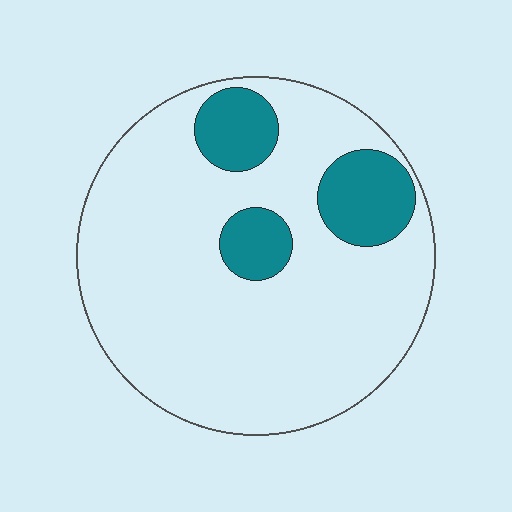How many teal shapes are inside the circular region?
3.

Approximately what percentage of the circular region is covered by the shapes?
Approximately 15%.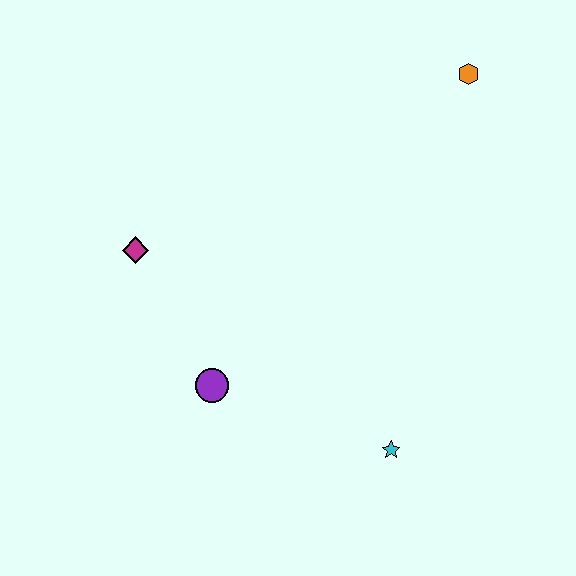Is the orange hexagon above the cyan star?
Yes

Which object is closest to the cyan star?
The purple circle is closest to the cyan star.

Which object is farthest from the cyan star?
The orange hexagon is farthest from the cyan star.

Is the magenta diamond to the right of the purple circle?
No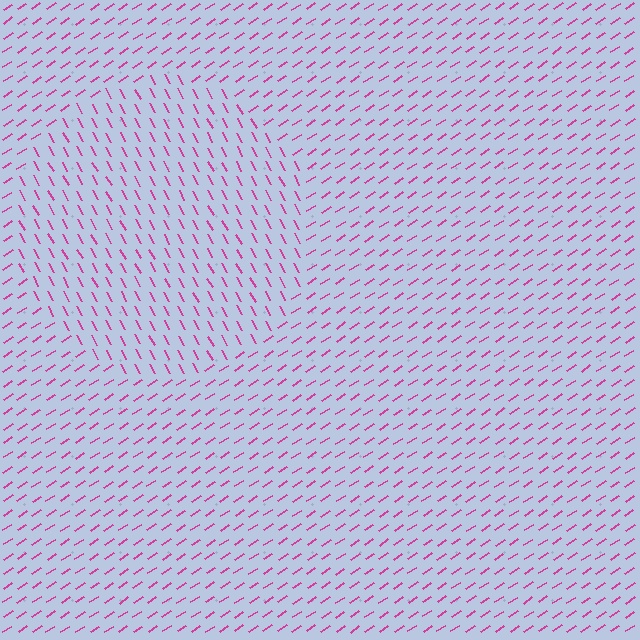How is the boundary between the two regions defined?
The boundary is defined purely by a change in line orientation (approximately 86 degrees difference). All lines are the same color and thickness.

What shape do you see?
I see a circle.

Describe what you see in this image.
The image is filled with small magenta line segments. A circle region in the image has lines oriented differently from the surrounding lines, creating a visible texture boundary.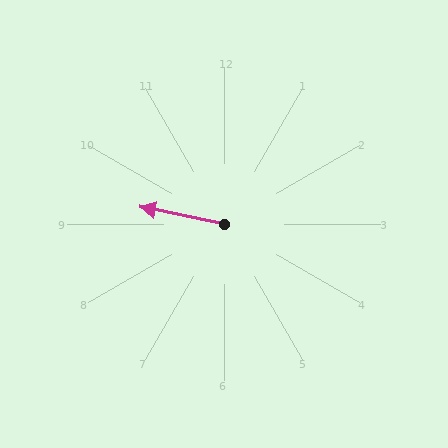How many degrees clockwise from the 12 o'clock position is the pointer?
Approximately 282 degrees.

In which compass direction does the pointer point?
West.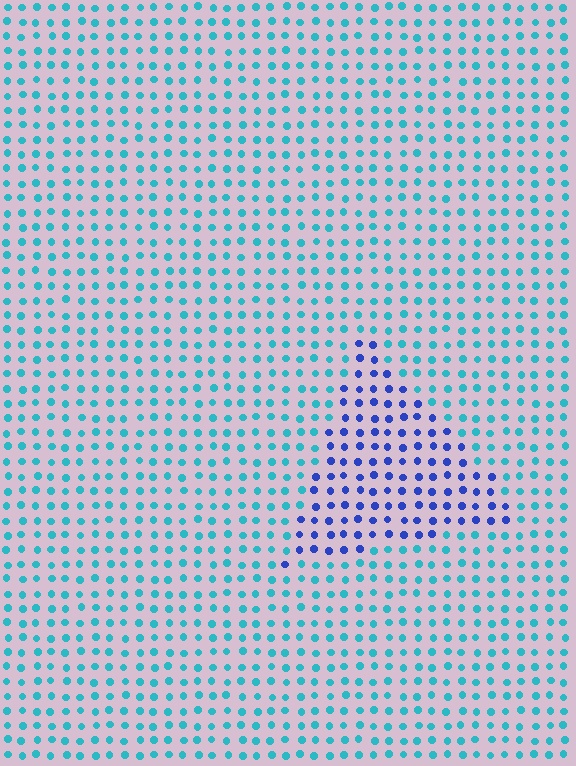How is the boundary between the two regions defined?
The boundary is defined purely by a slight shift in hue (about 47 degrees). Spacing, size, and orientation are identical on both sides.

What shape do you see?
I see a triangle.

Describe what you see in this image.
The image is filled with small cyan elements in a uniform arrangement. A triangle-shaped region is visible where the elements are tinted to a slightly different hue, forming a subtle color boundary.